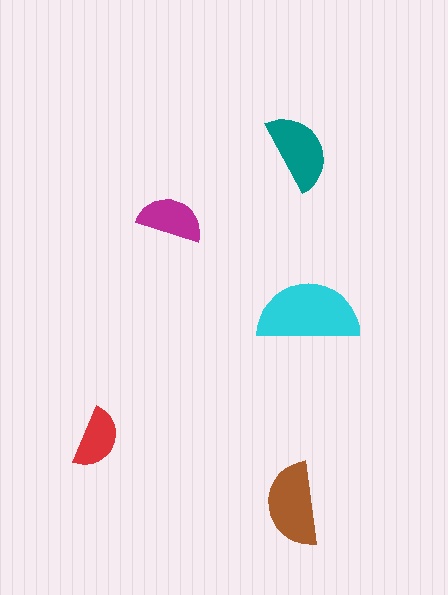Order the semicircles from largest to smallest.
the cyan one, the brown one, the teal one, the magenta one, the red one.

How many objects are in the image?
There are 5 objects in the image.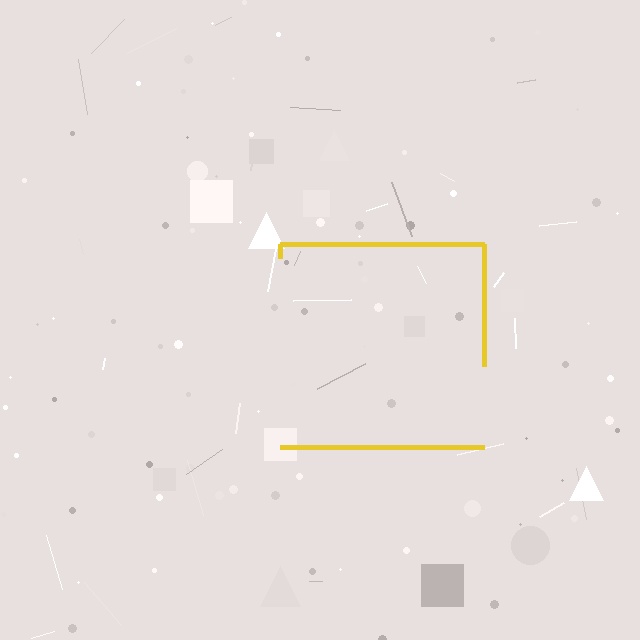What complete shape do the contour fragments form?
The contour fragments form a square.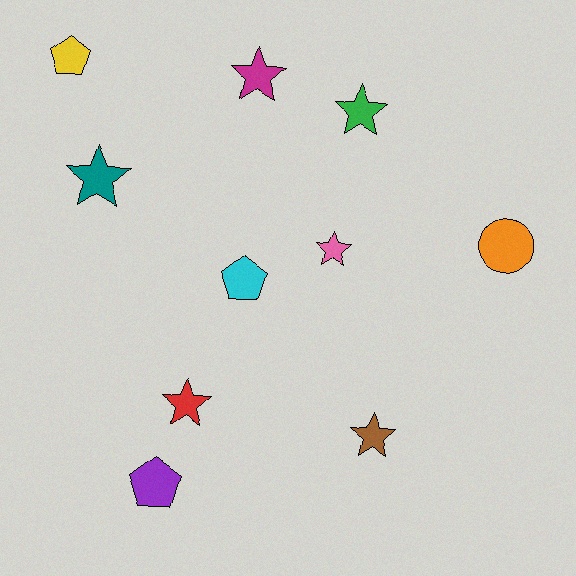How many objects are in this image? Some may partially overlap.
There are 10 objects.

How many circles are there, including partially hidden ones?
There is 1 circle.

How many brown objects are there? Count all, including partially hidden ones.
There is 1 brown object.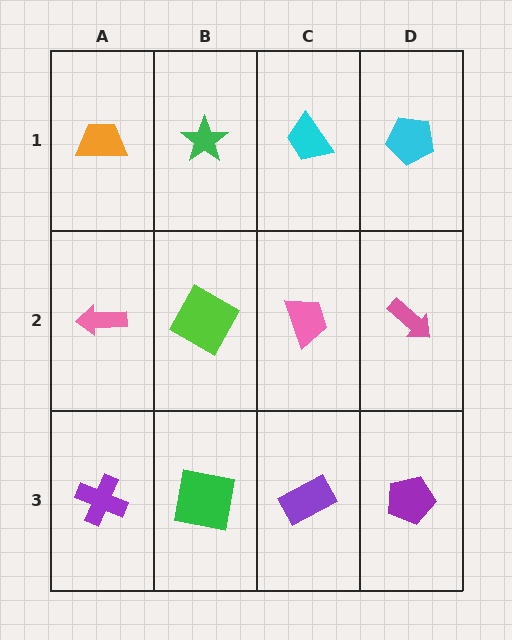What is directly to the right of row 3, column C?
A purple pentagon.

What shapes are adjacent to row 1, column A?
A pink arrow (row 2, column A), a green star (row 1, column B).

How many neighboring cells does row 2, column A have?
3.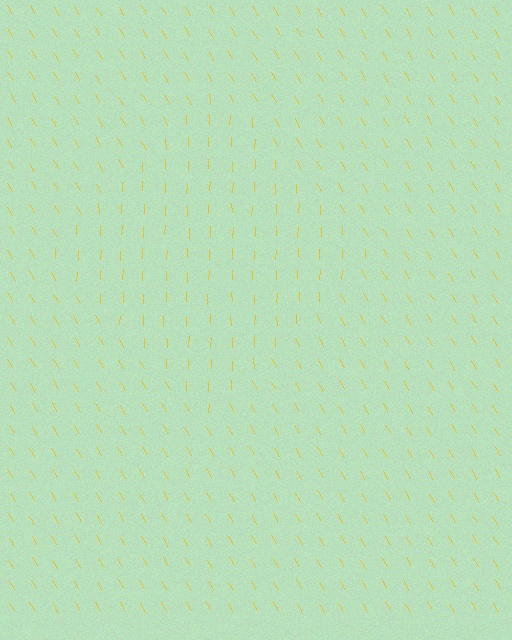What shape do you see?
I see a diamond.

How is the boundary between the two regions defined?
The boundary is defined purely by a change in line orientation (approximately 31 degrees difference). All lines are the same color and thickness.